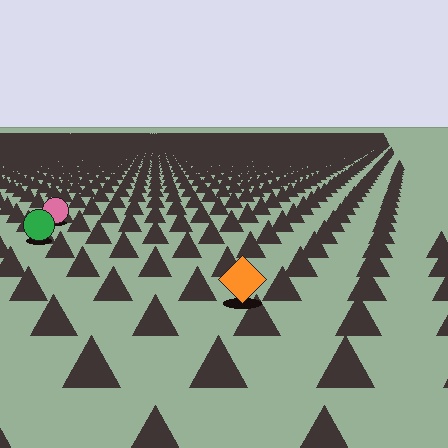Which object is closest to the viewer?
The orange diamond is closest. The texture marks near it are larger and more spread out.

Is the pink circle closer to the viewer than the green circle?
No. The green circle is closer — you can tell from the texture gradient: the ground texture is coarser near it.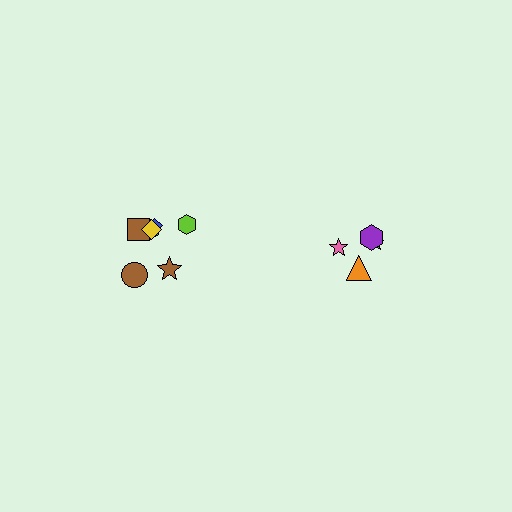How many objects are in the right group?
There are 4 objects.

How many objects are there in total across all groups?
There are 11 objects.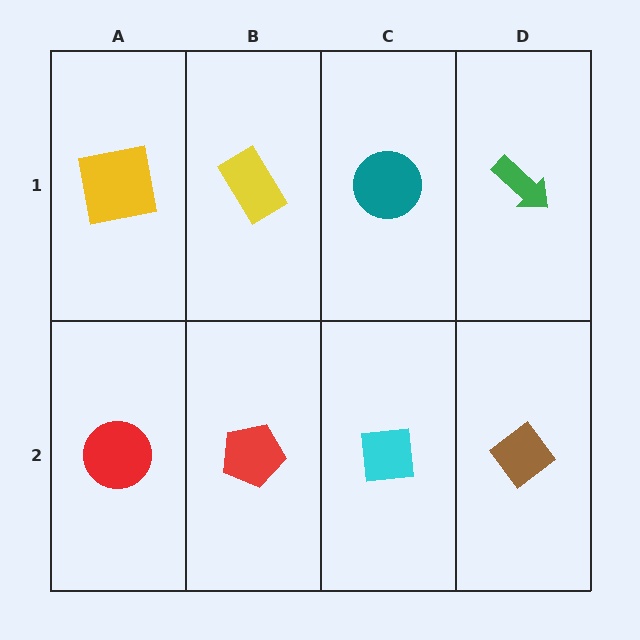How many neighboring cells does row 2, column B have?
3.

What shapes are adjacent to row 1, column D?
A brown diamond (row 2, column D), a teal circle (row 1, column C).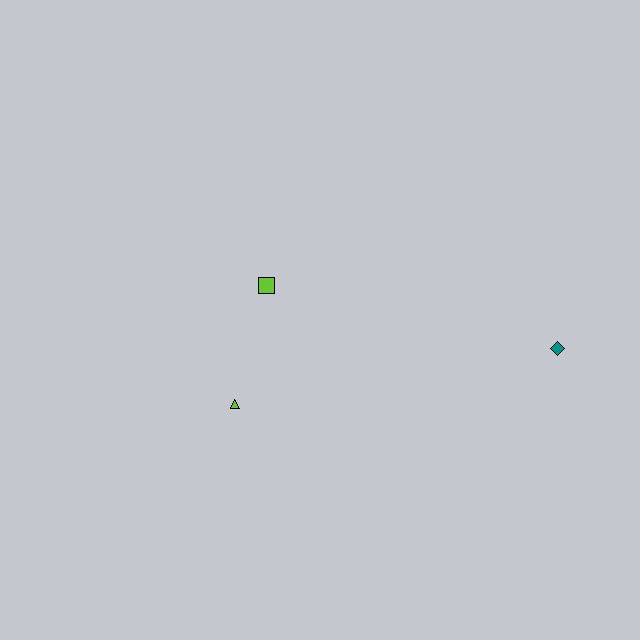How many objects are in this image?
There are 3 objects.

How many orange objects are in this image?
There are no orange objects.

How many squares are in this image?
There is 1 square.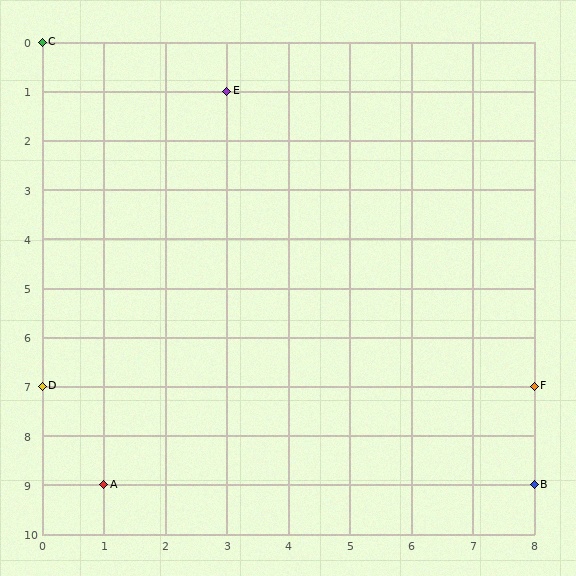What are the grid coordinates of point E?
Point E is at grid coordinates (3, 1).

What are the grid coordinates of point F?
Point F is at grid coordinates (8, 7).